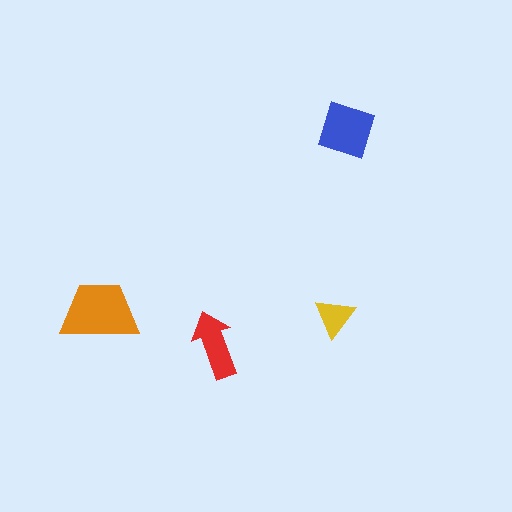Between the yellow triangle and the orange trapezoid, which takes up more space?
The orange trapezoid.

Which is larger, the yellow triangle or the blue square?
The blue square.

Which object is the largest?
The orange trapezoid.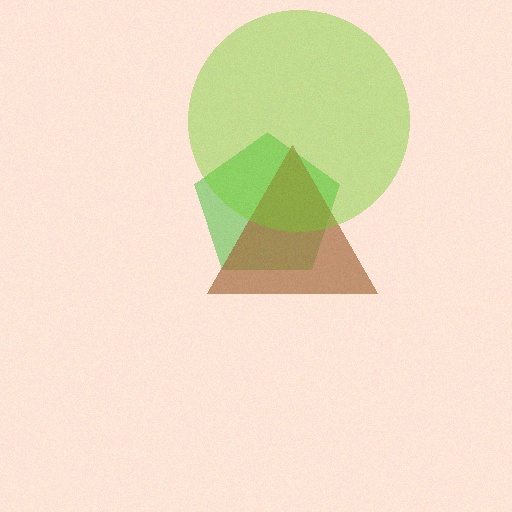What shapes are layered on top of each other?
The layered shapes are: a green pentagon, a brown triangle, a lime circle.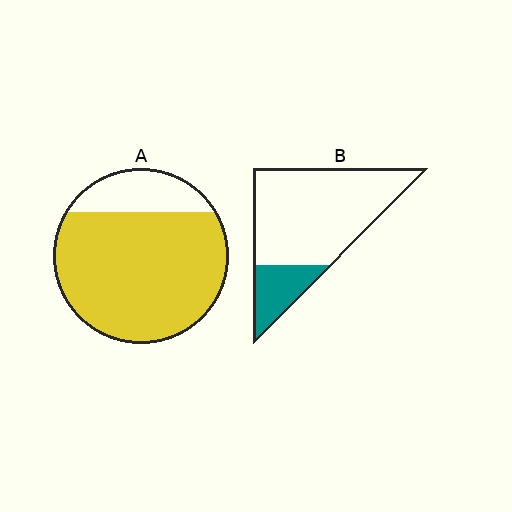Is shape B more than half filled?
No.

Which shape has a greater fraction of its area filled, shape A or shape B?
Shape A.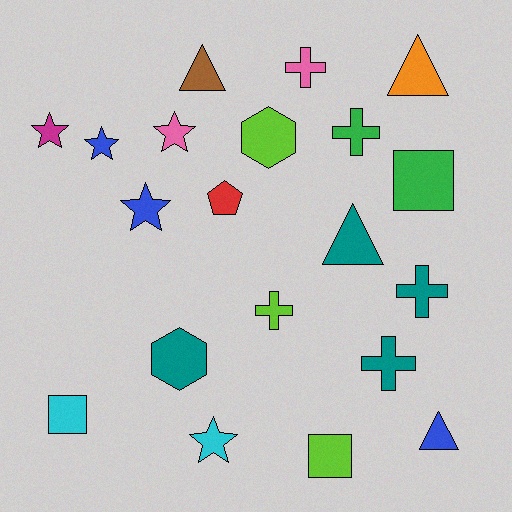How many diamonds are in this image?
There are no diamonds.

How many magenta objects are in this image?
There is 1 magenta object.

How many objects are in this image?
There are 20 objects.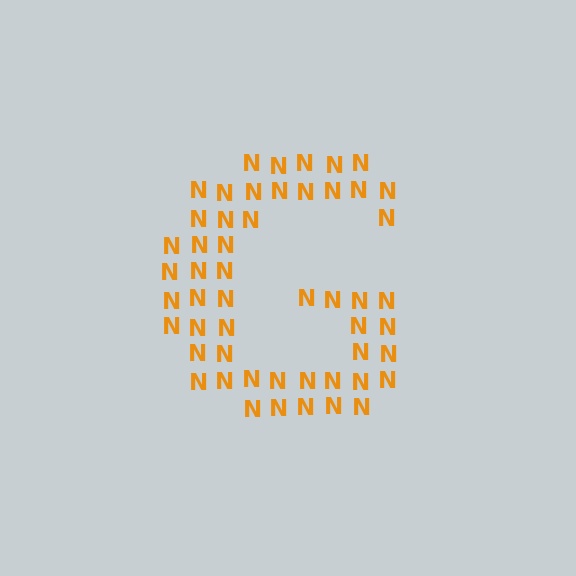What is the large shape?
The large shape is the letter G.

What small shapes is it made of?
It is made of small letter N's.